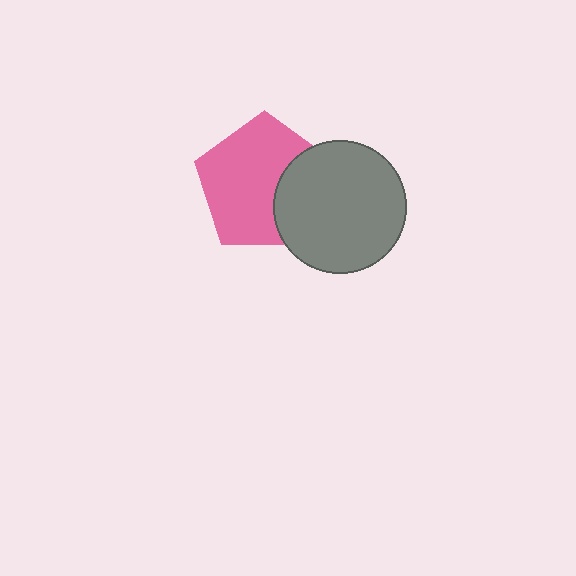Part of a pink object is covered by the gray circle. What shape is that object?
It is a pentagon.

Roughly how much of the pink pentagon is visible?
Most of it is visible (roughly 69%).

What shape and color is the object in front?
The object in front is a gray circle.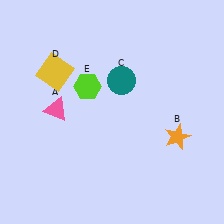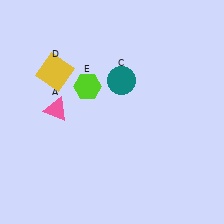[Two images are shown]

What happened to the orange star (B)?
The orange star (B) was removed in Image 2. It was in the bottom-right area of Image 1.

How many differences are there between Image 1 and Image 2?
There is 1 difference between the two images.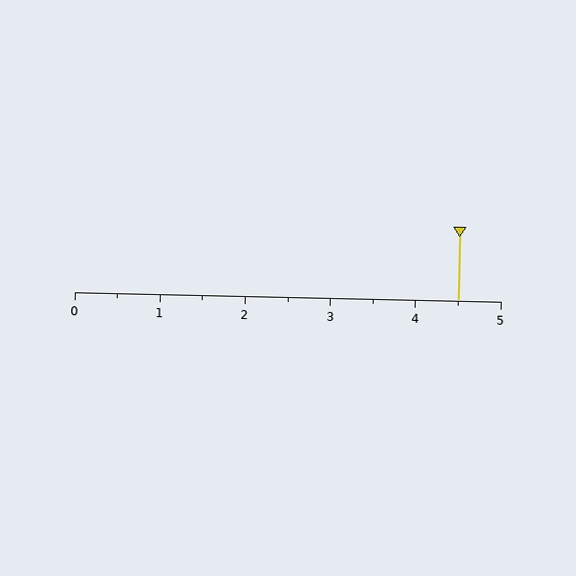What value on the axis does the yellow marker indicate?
The marker indicates approximately 4.5.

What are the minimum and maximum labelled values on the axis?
The axis runs from 0 to 5.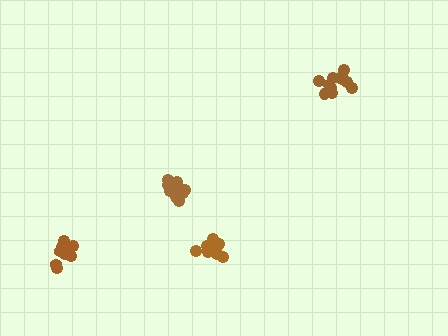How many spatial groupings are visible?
There are 4 spatial groupings.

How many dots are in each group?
Group 1: 11 dots, Group 2: 11 dots, Group 3: 13 dots, Group 4: 12 dots (47 total).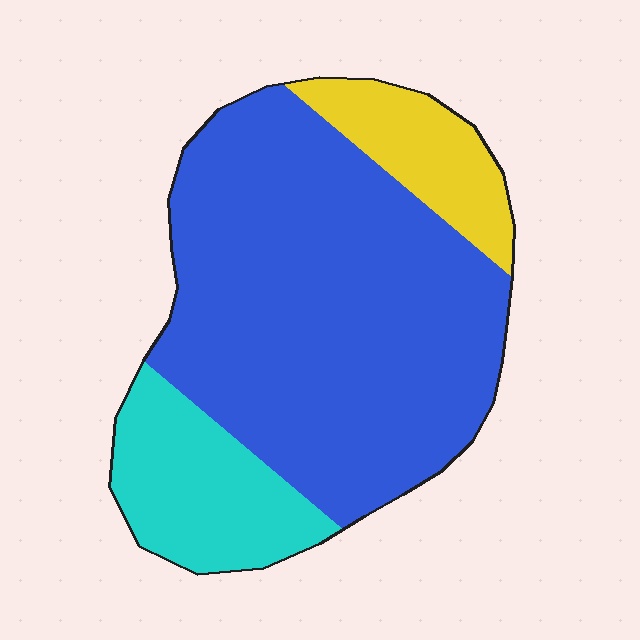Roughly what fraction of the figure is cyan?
Cyan takes up between a sixth and a third of the figure.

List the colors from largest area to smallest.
From largest to smallest: blue, cyan, yellow.